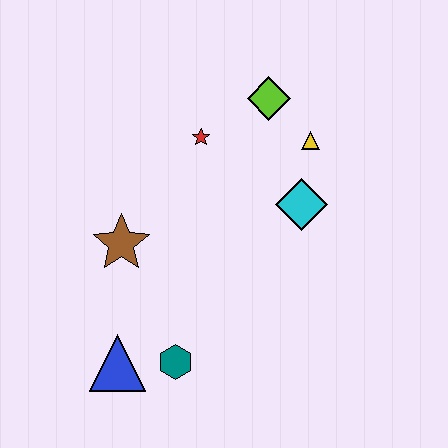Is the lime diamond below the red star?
No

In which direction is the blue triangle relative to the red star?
The blue triangle is below the red star.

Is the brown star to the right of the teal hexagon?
No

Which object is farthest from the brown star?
The yellow triangle is farthest from the brown star.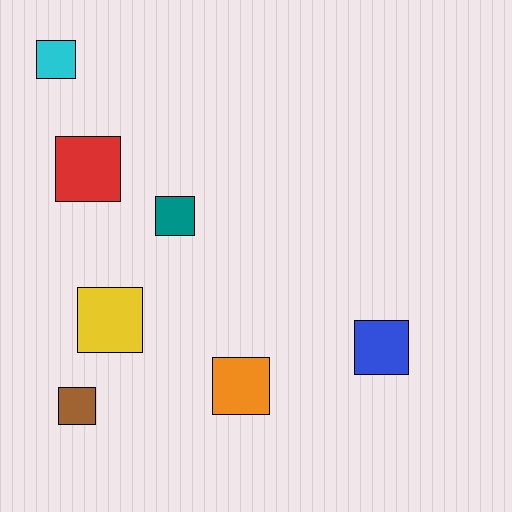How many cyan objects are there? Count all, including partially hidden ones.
There is 1 cyan object.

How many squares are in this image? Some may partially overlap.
There are 7 squares.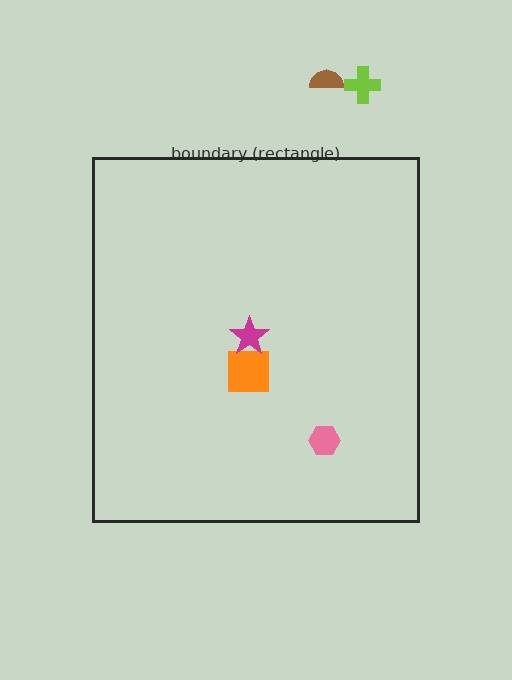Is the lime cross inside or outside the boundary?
Outside.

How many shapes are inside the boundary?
3 inside, 2 outside.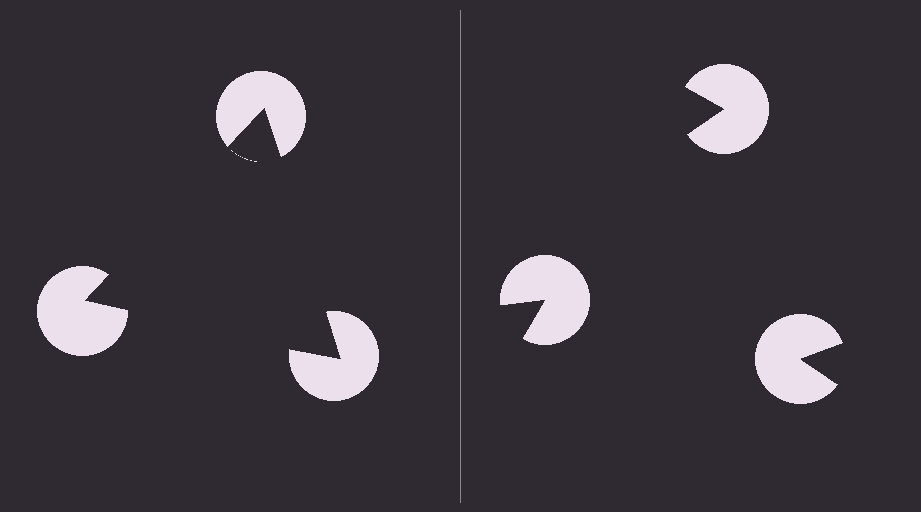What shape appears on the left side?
An illusory triangle.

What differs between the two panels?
The pac-man discs are positioned identically on both sides; only the wedge orientations differ. On the left they align to a triangle; on the right they are misaligned.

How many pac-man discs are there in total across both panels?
6 — 3 on each side.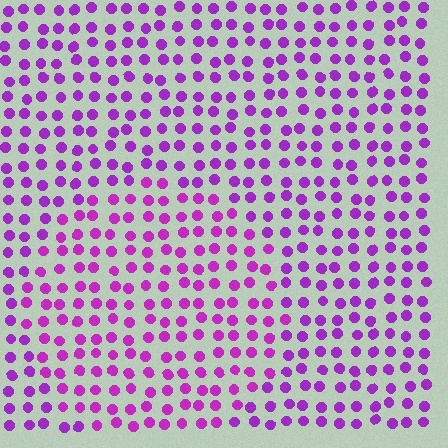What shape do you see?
I see a circle.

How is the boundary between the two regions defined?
The boundary is defined purely by a slight shift in hue (about 15 degrees). Spacing, size, and orientation are identical on both sides.